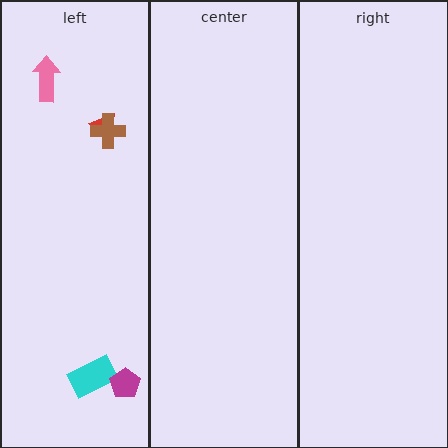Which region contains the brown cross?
The left region.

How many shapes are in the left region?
5.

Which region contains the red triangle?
The left region.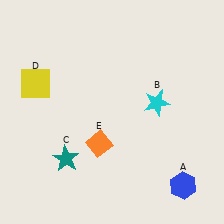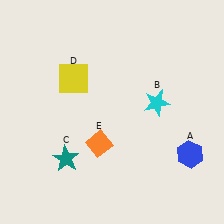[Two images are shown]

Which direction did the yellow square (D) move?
The yellow square (D) moved right.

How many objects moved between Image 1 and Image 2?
2 objects moved between the two images.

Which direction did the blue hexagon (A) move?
The blue hexagon (A) moved up.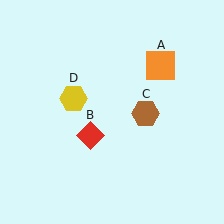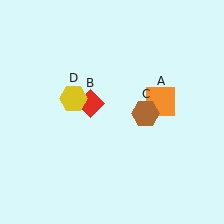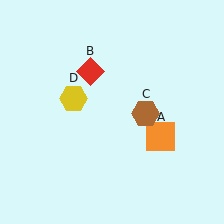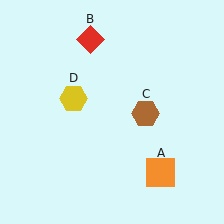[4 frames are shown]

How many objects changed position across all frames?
2 objects changed position: orange square (object A), red diamond (object B).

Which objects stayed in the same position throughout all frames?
Brown hexagon (object C) and yellow hexagon (object D) remained stationary.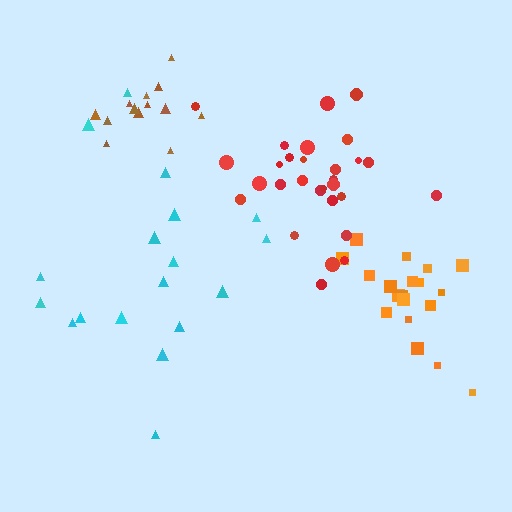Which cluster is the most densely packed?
Orange.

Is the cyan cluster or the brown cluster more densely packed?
Brown.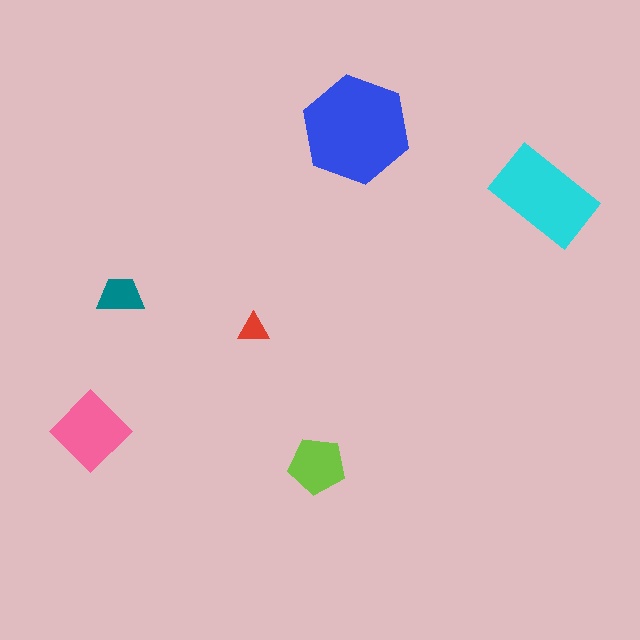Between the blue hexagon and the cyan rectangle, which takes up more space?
The blue hexagon.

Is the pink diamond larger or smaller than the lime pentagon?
Larger.